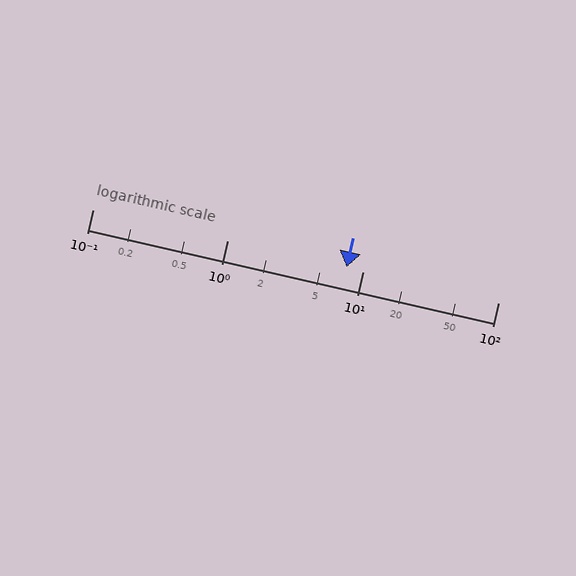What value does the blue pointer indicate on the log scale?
The pointer indicates approximately 7.6.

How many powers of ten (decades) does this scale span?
The scale spans 3 decades, from 0.1 to 100.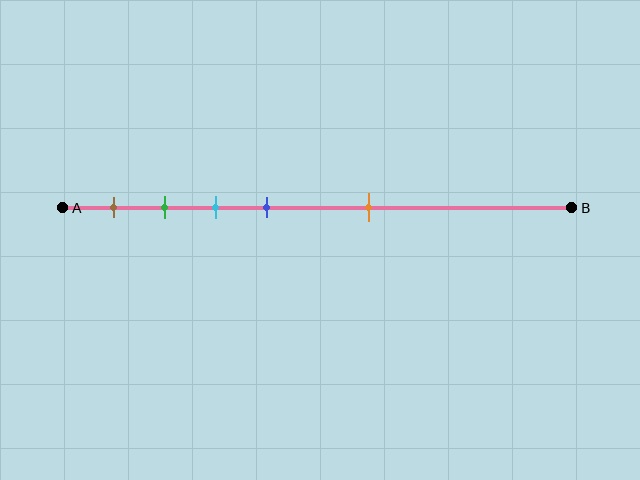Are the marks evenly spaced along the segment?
No, the marks are not evenly spaced.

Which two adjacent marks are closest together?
The green and cyan marks are the closest adjacent pair.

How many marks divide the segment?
There are 5 marks dividing the segment.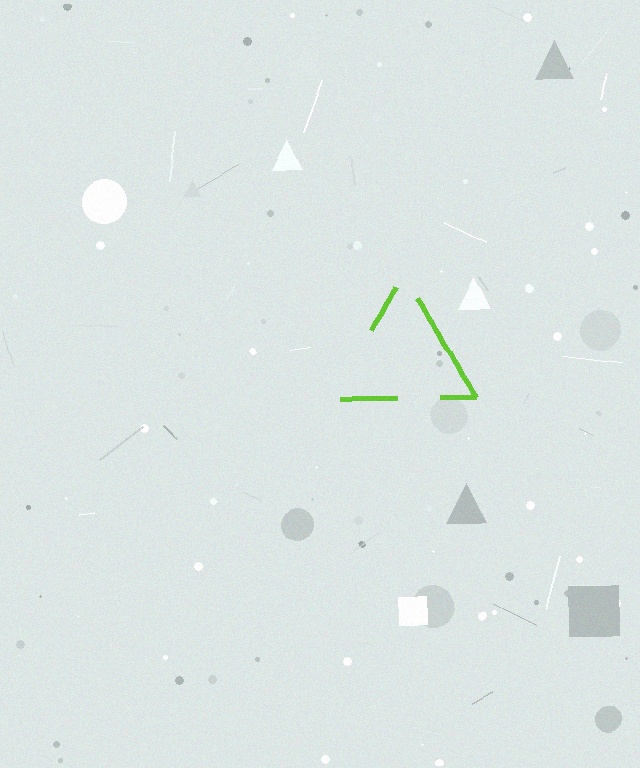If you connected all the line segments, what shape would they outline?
They would outline a triangle.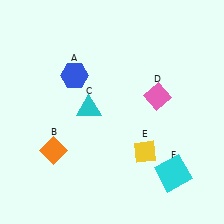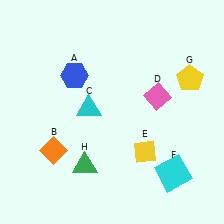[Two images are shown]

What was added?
A yellow pentagon (G), a green triangle (H) were added in Image 2.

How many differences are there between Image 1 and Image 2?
There are 2 differences between the two images.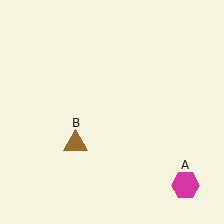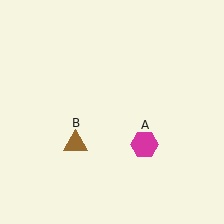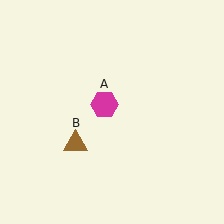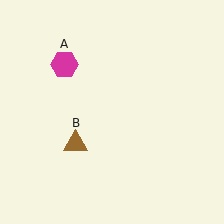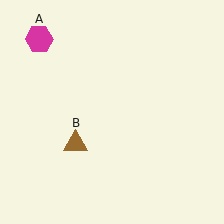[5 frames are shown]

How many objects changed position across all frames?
1 object changed position: magenta hexagon (object A).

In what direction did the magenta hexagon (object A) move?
The magenta hexagon (object A) moved up and to the left.